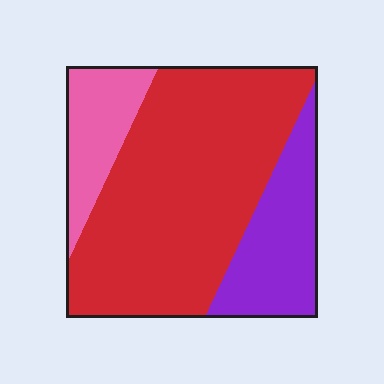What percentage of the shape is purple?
Purple covers around 20% of the shape.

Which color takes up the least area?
Pink, at roughly 15%.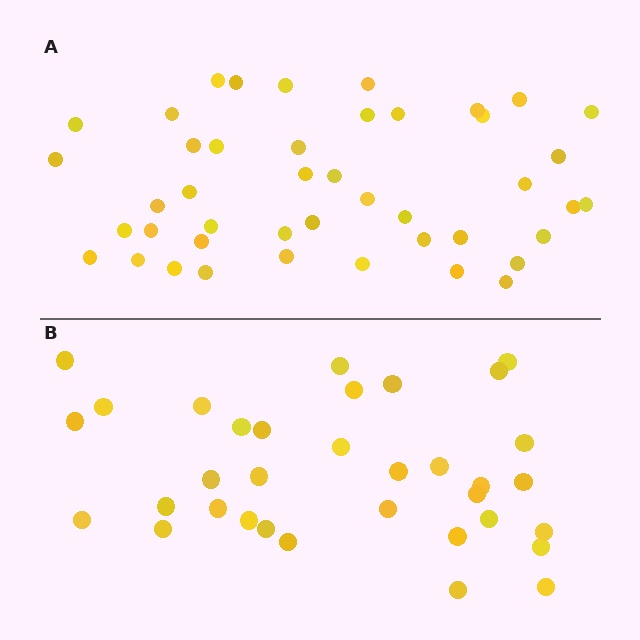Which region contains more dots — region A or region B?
Region A (the top region) has more dots.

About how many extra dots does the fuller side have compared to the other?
Region A has roughly 10 or so more dots than region B.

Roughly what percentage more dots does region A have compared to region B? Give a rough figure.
About 30% more.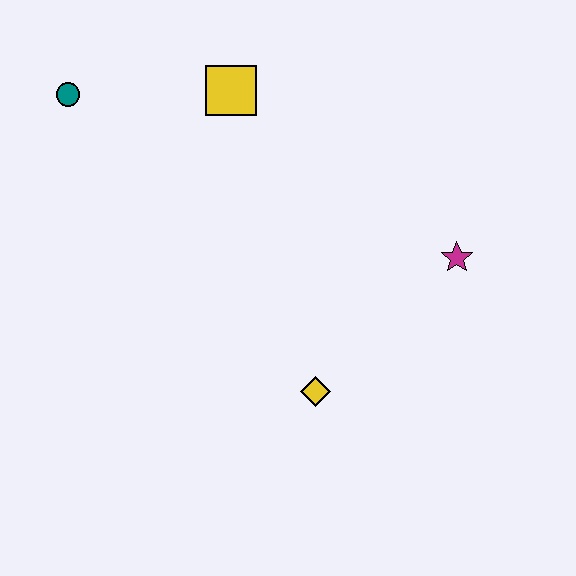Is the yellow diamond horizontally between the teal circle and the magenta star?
Yes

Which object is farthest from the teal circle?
The magenta star is farthest from the teal circle.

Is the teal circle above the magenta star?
Yes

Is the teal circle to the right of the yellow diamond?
No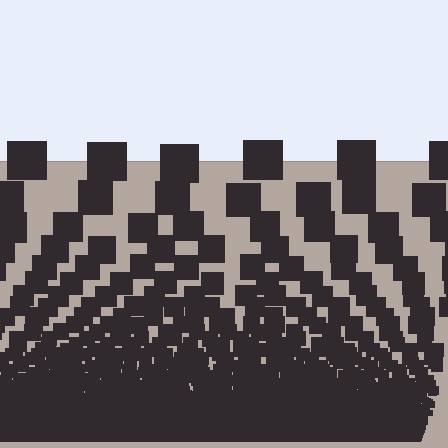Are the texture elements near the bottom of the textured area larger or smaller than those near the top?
Smaller. The gradient is inverted — elements near the bottom are smaller and denser.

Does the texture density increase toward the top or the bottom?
Density increases toward the bottom.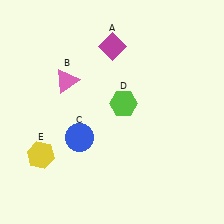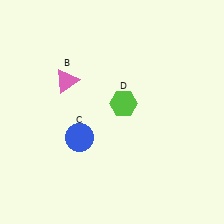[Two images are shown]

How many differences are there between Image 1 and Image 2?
There are 2 differences between the two images.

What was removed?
The yellow hexagon (E), the magenta diamond (A) were removed in Image 2.